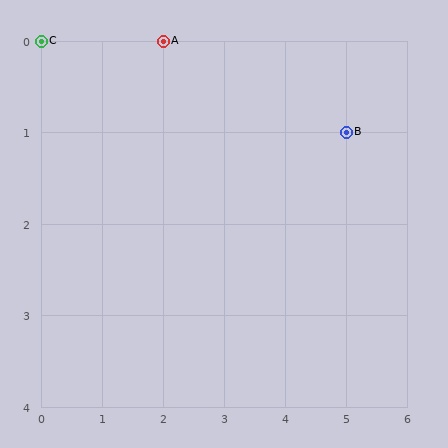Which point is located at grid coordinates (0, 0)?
Point C is at (0, 0).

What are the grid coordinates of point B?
Point B is at grid coordinates (5, 1).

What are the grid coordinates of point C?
Point C is at grid coordinates (0, 0).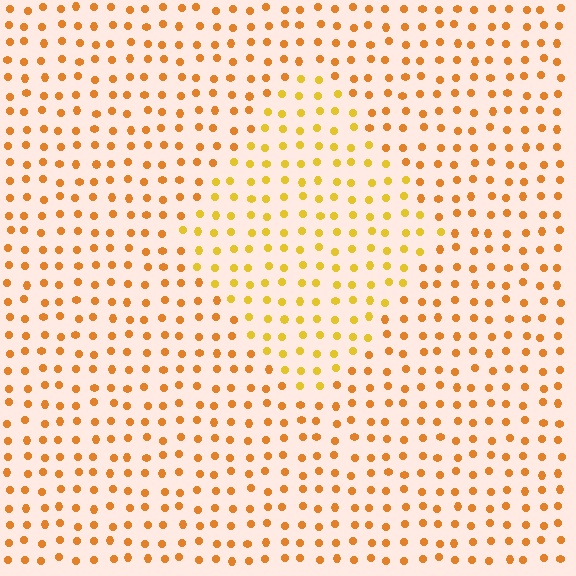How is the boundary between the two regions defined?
The boundary is defined purely by a slight shift in hue (about 22 degrees). Spacing, size, and orientation are identical on both sides.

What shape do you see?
I see a diamond.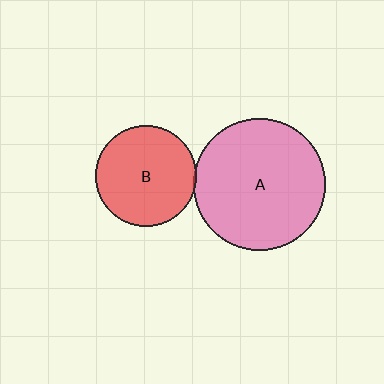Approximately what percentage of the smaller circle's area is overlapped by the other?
Approximately 5%.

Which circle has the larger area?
Circle A (pink).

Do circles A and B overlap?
Yes.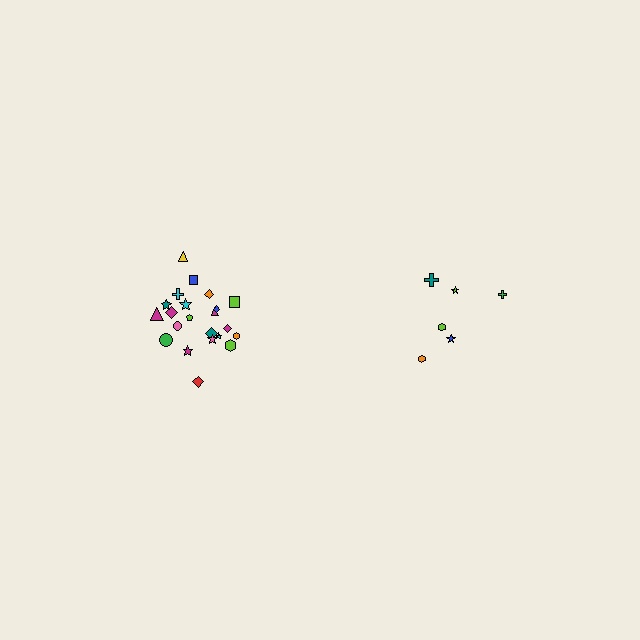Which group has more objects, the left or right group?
The left group.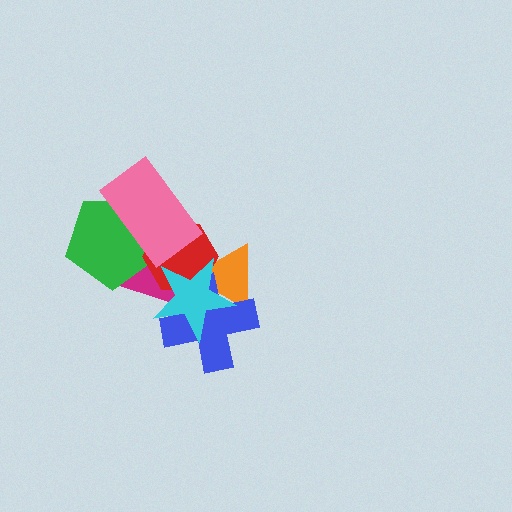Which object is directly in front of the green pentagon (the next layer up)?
The red hexagon is directly in front of the green pentagon.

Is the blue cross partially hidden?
Yes, it is partially covered by another shape.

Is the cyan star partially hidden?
No, no other shape covers it.